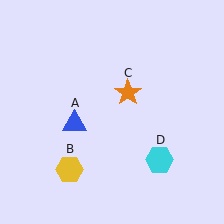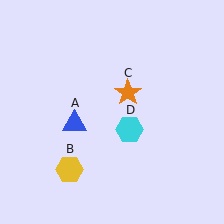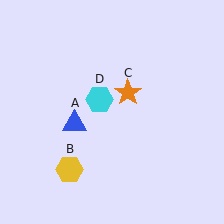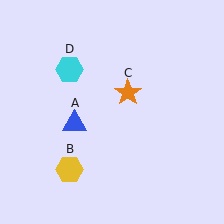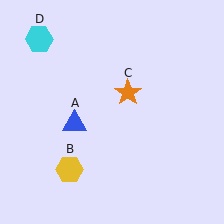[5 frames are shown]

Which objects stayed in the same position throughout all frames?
Blue triangle (object A) and yellow hexagon (object B) and orange star (object C) remained stationary.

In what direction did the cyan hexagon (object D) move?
The cyan hexagon (object D) moved up and to the left.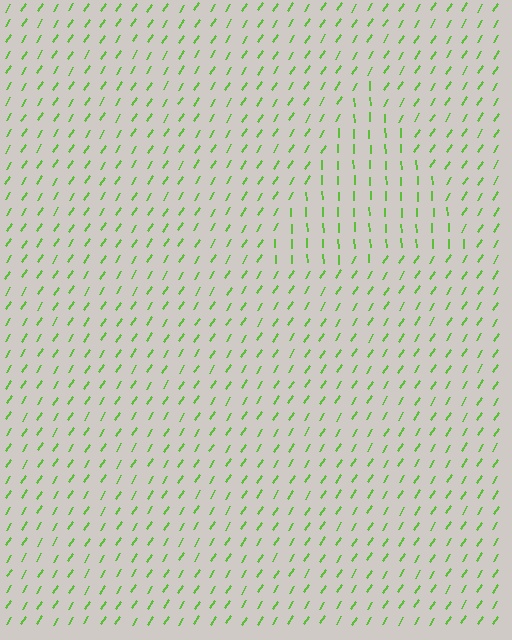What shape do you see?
I see a triangle.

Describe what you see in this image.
The image is filled with small lime line segments. A triangle region in the image has lines oriented differently from the surrounding lines, creating a visible texture boundary.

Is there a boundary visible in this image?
Yes, there is a texture boundary formed by a change in line orientation.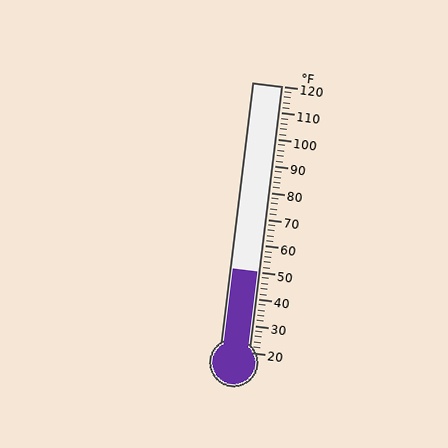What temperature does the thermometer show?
The thermometer shows approximately 50°F.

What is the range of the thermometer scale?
The thermometer scale ranges from 20°F to 120°F.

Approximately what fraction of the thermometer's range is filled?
The thermometer is filled to approximately 30% of its range.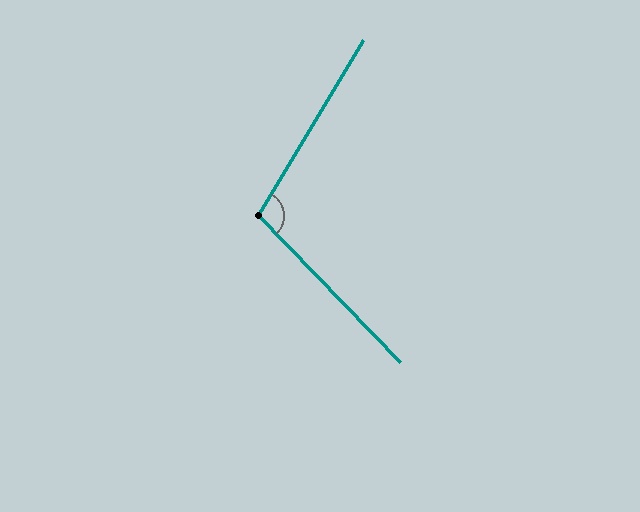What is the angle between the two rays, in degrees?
Approximately 105 degrees.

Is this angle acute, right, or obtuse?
It is obtuse.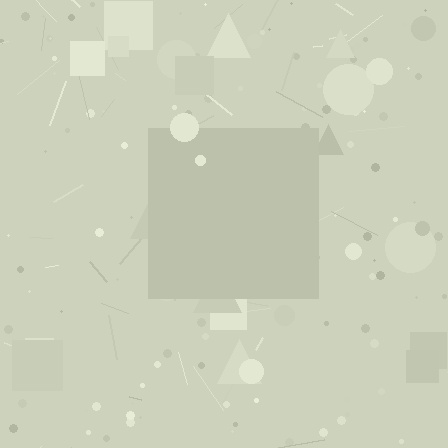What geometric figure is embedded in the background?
A square is embedded in the background.